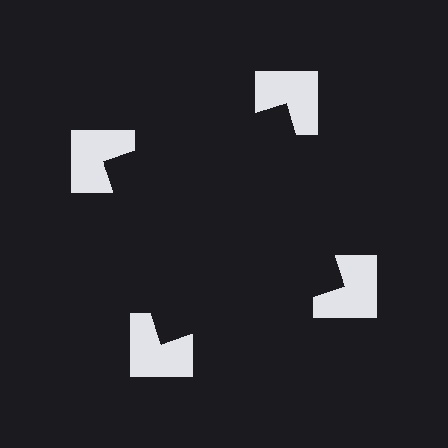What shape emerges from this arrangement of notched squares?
An illusory square — its edges are inferred from the aligned wedge cuts in the notched squares, not physically drawn.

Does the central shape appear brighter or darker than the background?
It typically appears slightly darker than the background, even though no actual brightness change is drawn.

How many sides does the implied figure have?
4 sides.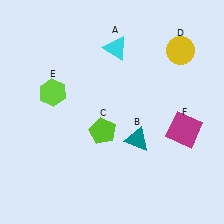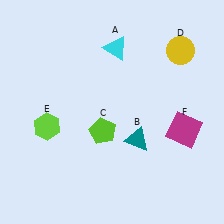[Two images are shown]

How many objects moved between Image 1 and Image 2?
1 object moved between the two images.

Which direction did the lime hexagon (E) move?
The lime hexagon (E) moved down.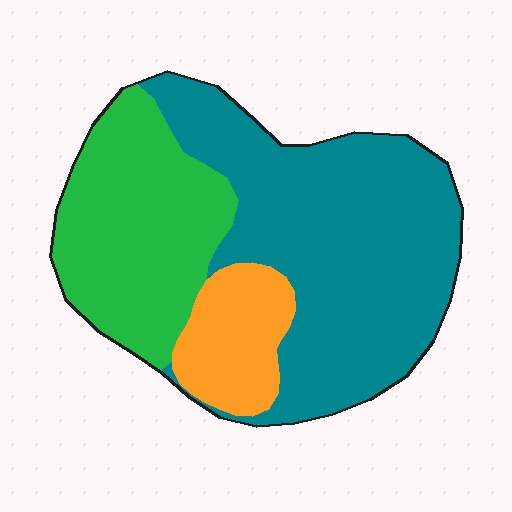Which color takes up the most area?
Teal, at roughly 55%.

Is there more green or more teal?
Teal.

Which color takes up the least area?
Orange, at roughly 15%.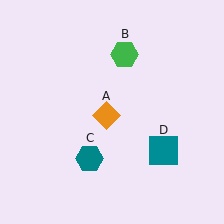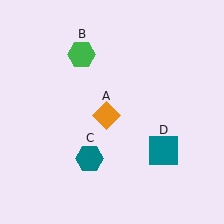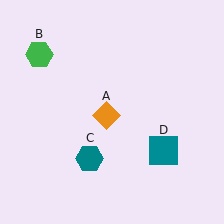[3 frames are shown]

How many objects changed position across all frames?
1 object changed position: green hexagon (object B).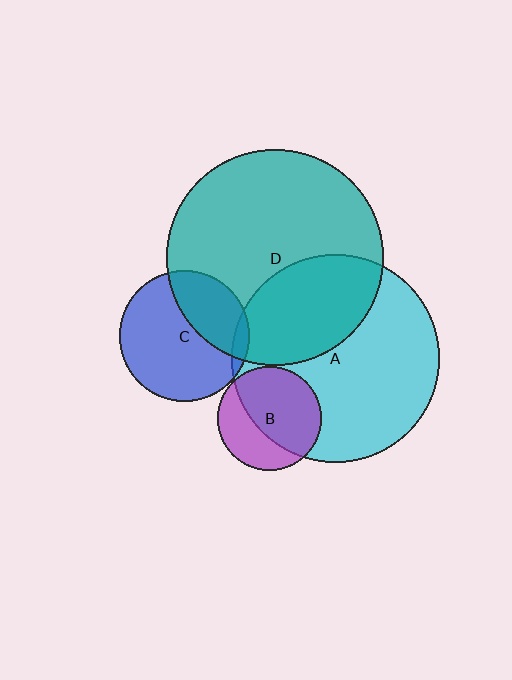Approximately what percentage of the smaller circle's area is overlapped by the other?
Approximately 65%.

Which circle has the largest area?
Circle D (teal).